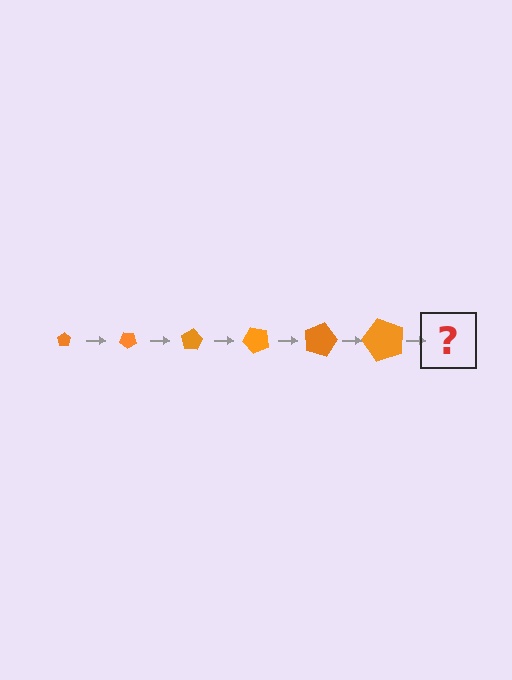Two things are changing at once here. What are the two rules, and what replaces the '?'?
The two rules are that the pentagon grows larger each step and it rotates 40 degrees each step. The '?' should be a pentagon, larger than the previous one and rotated 240 degrees from the start.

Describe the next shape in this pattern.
It should be a pentagon, larger than the previous one and rotated 240 degrees from the start.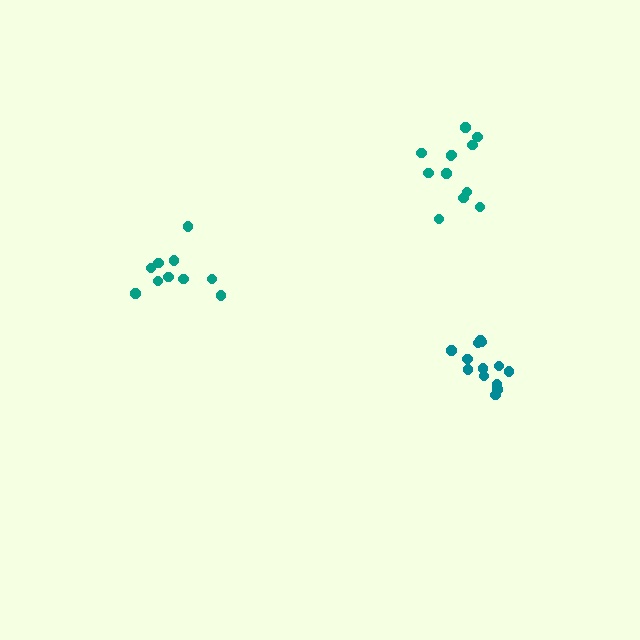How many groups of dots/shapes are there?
There are 3 groups.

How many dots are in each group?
Group 1: 10 dots, Group 2: 14 dots, Group 3: 12 dots (36 total).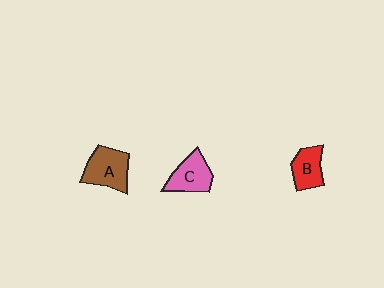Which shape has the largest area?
Shape A (brown).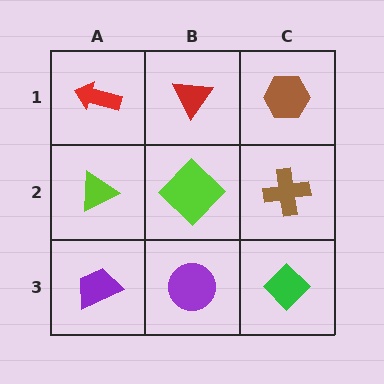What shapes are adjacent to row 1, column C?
A brown cross (row 2, column C), a red triangle (row 1, column B).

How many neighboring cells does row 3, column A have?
2.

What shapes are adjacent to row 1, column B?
A lime diamond (row 2, column B), a red arrow (row 1, column A), a brown hexagon (row 1, column C).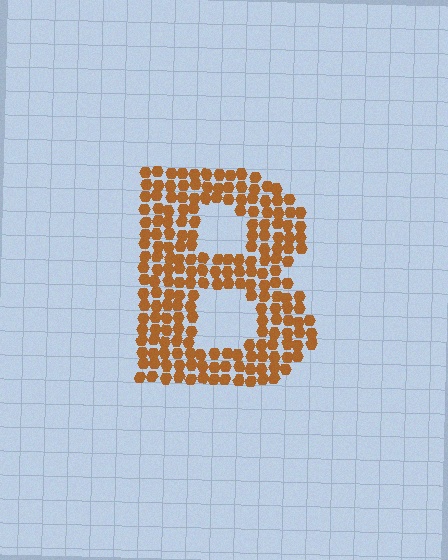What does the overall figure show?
The overall figure shows the letter B.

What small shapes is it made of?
It is made of small hexagons.